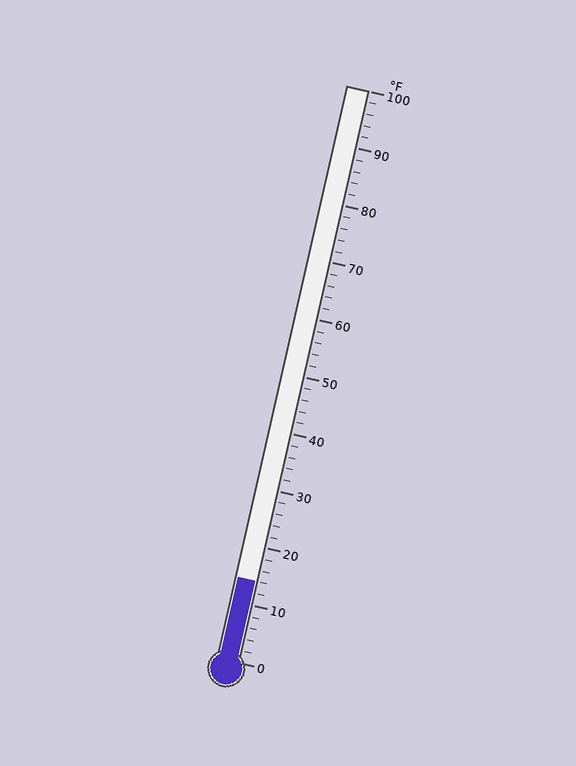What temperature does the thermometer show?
The thermometer shows approximately 14°F.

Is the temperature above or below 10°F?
The temperature is above 10°F.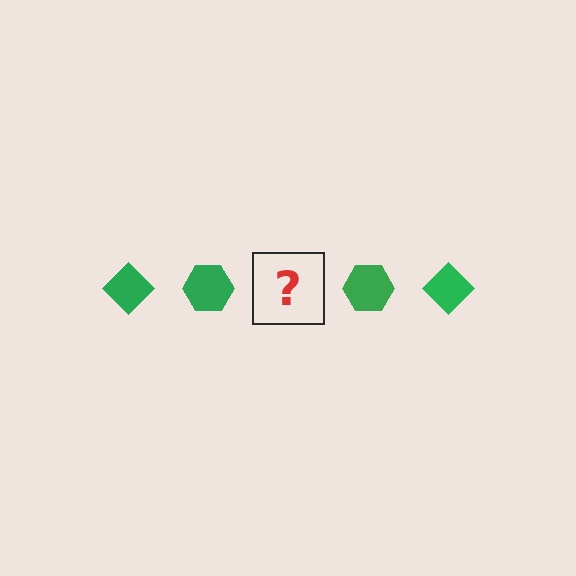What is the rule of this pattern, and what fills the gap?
The rule is that the pattern cycles through diamond, hexagon shapes in green. The gap should be filled with a green diamond.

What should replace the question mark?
The question mark should be replaced with a green diamond.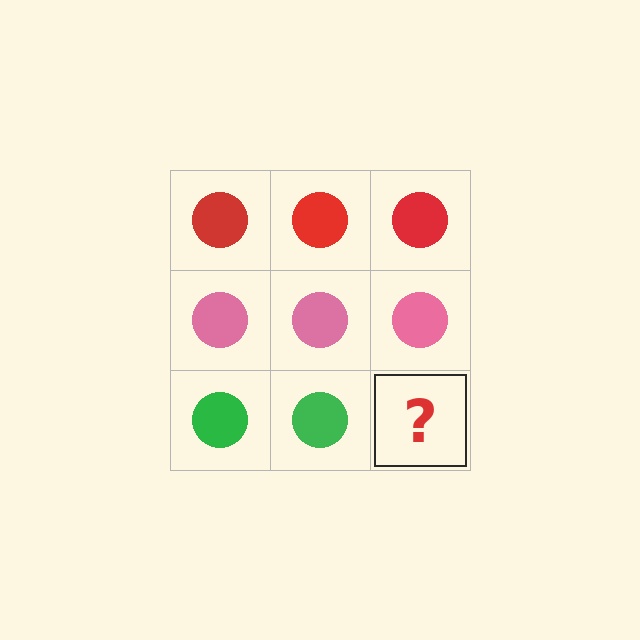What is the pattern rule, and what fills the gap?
The rule is that each row has a consistent color. The gap should be filled with a green circle.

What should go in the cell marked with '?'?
The missing cell should contain a green circle.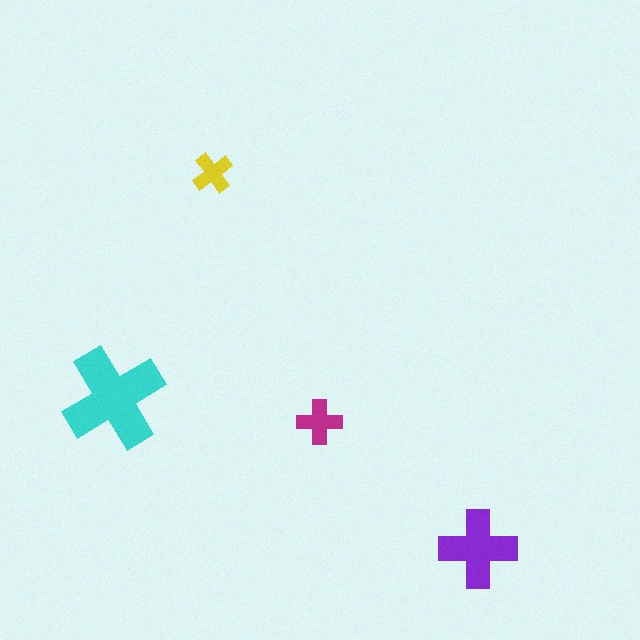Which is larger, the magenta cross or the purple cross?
The purple one.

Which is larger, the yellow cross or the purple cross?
The purple one.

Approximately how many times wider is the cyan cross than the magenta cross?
About 2.5 times wider.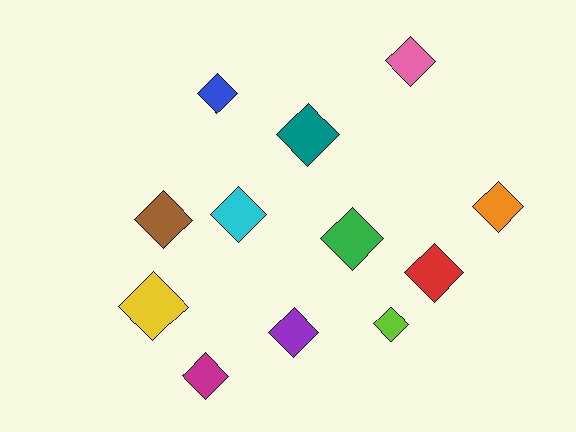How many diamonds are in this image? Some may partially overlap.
There are 12 diamonds.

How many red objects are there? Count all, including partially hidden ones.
There is 1 red object.